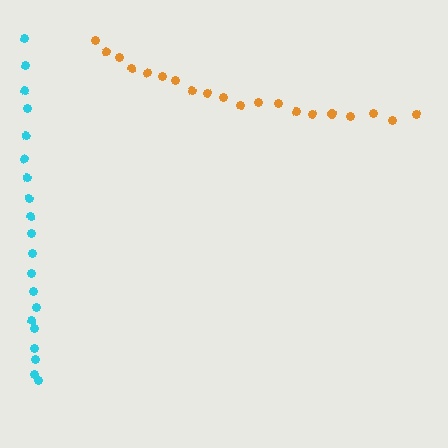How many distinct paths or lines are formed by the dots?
There are 2 distinct paths.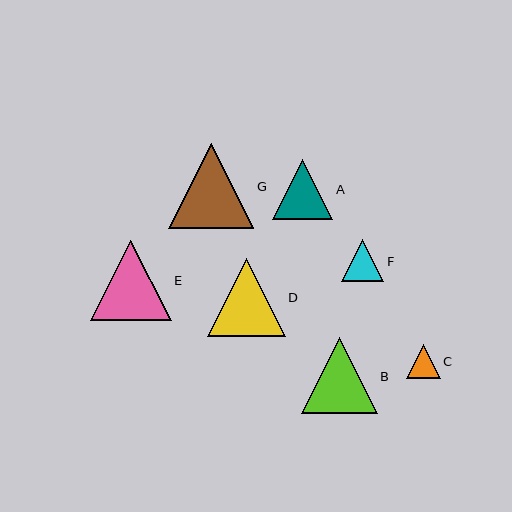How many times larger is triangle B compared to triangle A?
Triangle B is approximately 1.2 times the size of triangle A.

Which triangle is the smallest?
Triangle C is the smallest with a size of approximately 34 pixels.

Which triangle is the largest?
Triangle G is the largest with a size of approximately 85 pixels.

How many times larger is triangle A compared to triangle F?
Triangle A is approximately 1.5 times the size of triangle F.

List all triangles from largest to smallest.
From largest to smallest: G, E, D, B, A, F, C.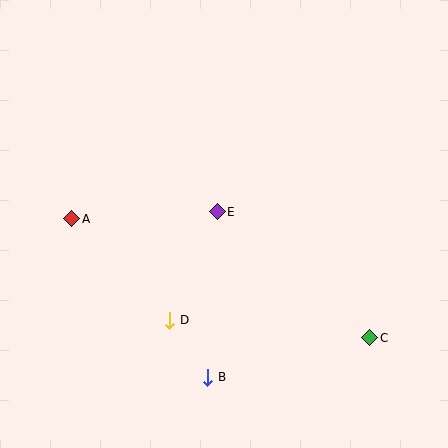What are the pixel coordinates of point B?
Point B is at (208, 377).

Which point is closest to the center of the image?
Point E at (217, 212) is closest to the center.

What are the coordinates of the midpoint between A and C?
The midpoint between A and C is at (221, 278).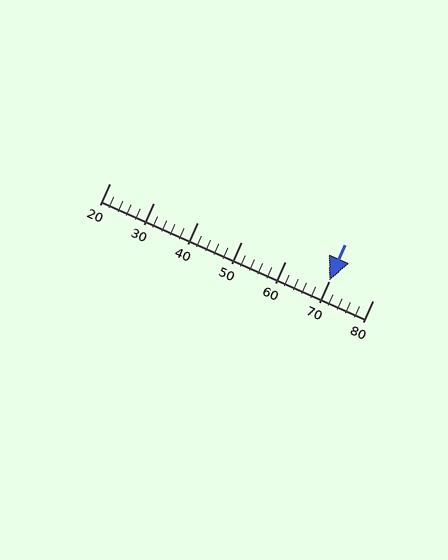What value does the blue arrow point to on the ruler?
The blue arrow points to approximately 70.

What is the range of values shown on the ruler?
The ruler shows values from 20 to 80.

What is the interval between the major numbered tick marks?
The major tick marks are spaced 10 units apart.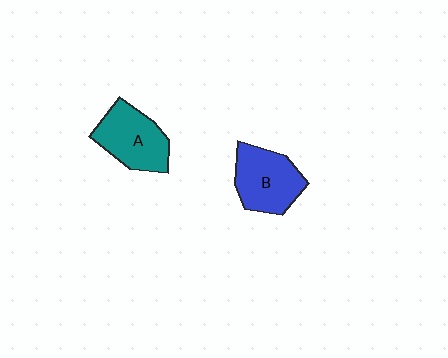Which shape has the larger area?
Shape B (blue).